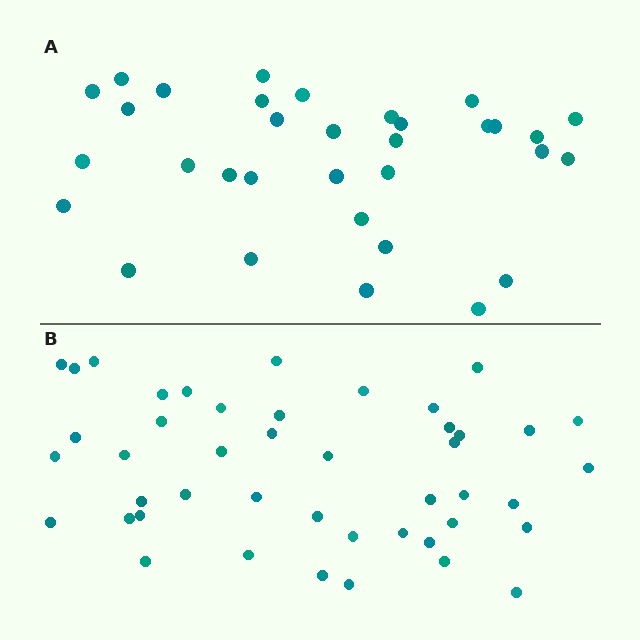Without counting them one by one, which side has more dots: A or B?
Region B (the bottom region) has more dots.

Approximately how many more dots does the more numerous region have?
Region B has roughly 12 or so more dots than region A.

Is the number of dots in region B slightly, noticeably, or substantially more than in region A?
Region B has noticeably more, but not dramatically so. The ratio is roughly 1.4 to 1.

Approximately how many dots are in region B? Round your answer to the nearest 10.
About 40 dots. (The exact count is 45, which rounds to 40.)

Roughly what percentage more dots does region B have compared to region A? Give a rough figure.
About 35% more.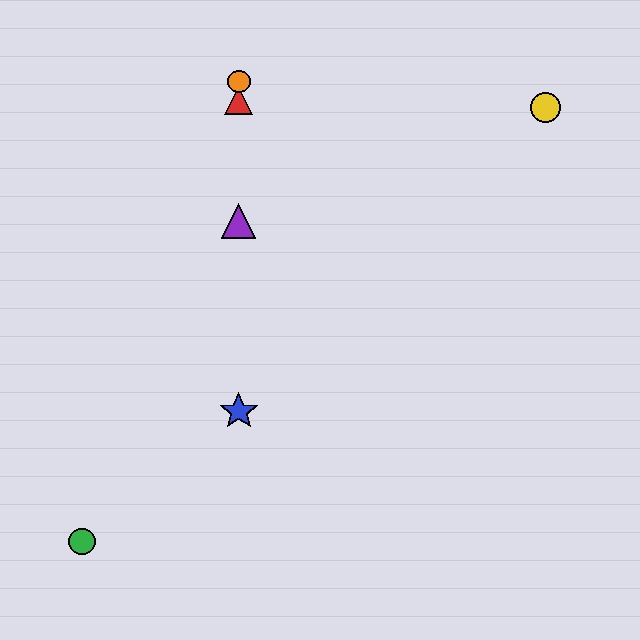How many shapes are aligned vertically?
4 shapes (the red triangle, the blue star, the purple triangle, the orange circle) are aligned vertically.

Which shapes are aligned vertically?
The red triangle, the blue star, the purple triangle, the orange circle are aligned vertically.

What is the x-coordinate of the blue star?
The blue star is at x≈239.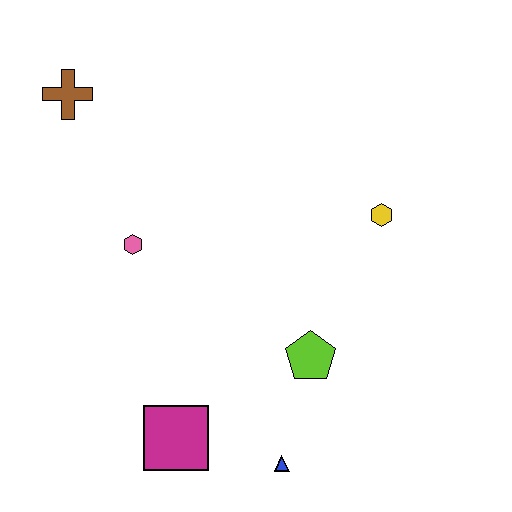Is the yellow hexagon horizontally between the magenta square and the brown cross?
No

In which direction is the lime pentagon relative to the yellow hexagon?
The lime pentagon is below the yellow hexagon.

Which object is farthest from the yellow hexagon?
The brown cross is farthest from the yellow hexagon.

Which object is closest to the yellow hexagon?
The lime pentagon is closest to the yellow hexagon.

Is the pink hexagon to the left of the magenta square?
Yes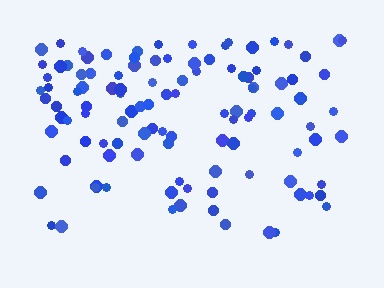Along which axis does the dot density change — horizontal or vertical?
Vertical.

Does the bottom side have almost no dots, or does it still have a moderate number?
Still a moderate number, just noticeably fewer than the top.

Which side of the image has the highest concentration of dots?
The top.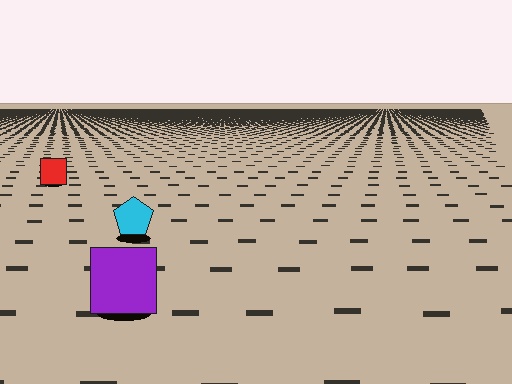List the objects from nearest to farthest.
From nearest to farthest: the purple square, the cyan pentagon, the red square.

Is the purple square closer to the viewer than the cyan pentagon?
Yes. The purple square is closer — you can tell from the texture gradient: the ground texture is coarser near it.